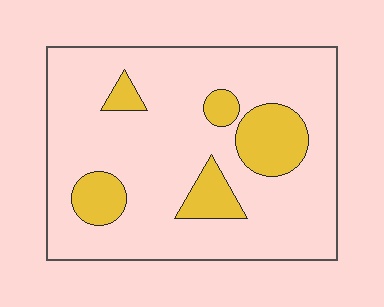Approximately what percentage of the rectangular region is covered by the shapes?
Approximately 20%.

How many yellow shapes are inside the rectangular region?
5.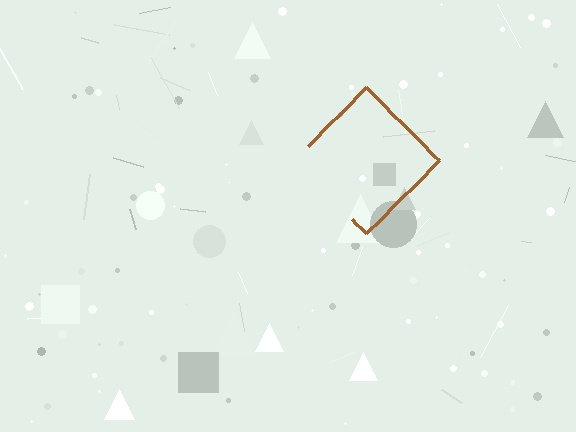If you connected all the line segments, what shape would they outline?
They would outline a diamond.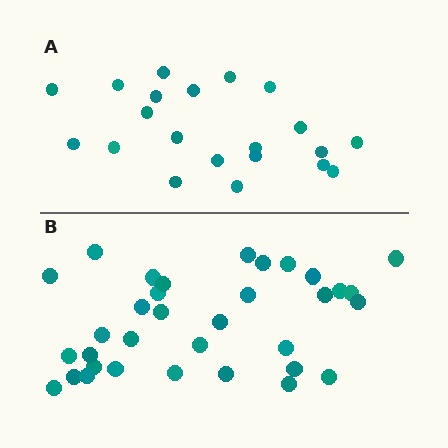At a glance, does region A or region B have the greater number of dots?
Region B (the bottom region) has more dots.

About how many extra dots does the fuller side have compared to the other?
Region B has approximately 15 more dots than region A.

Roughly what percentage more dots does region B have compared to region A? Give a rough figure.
About 60% more.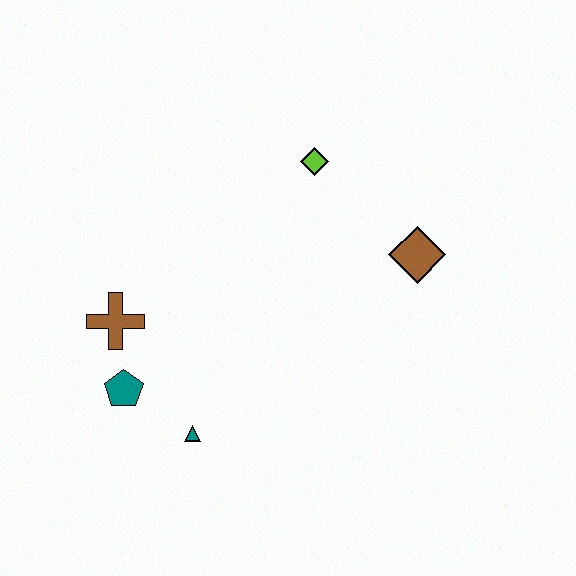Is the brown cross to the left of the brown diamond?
Yes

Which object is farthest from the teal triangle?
The lime diamond is farthest from the teal triangle.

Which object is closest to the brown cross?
The teal pentagon is closest to the brown cross.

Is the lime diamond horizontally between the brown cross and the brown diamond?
Yes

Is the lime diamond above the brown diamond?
Yes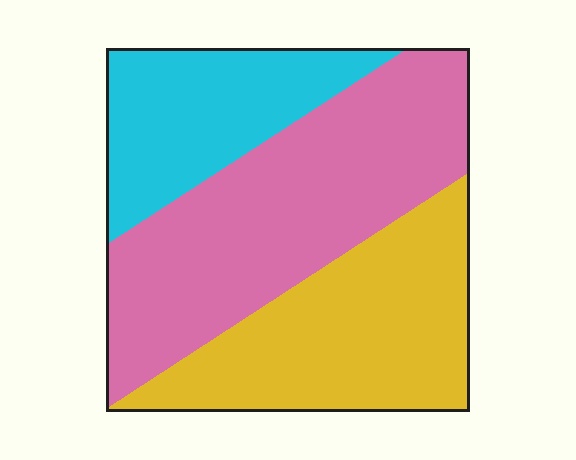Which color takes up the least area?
Cyan, at roughly 20%.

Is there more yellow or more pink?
Pink.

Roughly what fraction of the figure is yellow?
Yellow takes up about one third (1/3) of the figure.